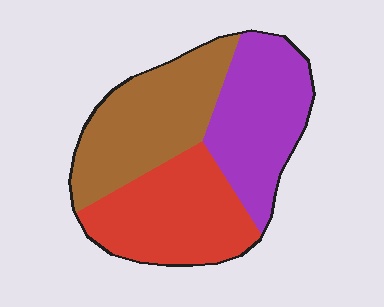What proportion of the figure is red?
Red covers about 35% of the figure.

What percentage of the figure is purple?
Purple covers around 30% of the figure.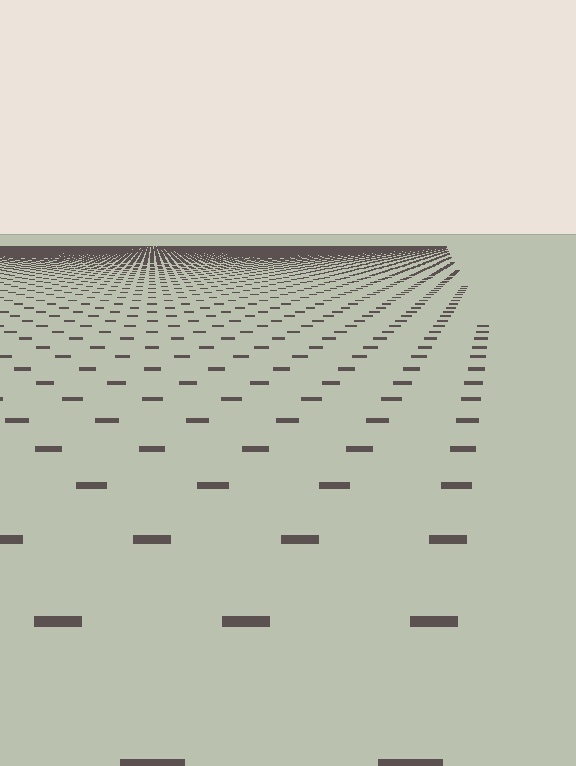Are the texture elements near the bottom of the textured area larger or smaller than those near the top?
Larger. Near the bottom, elements are closer to the viewer and appear at a bigger on-screen size.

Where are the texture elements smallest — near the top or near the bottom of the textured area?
Near the top.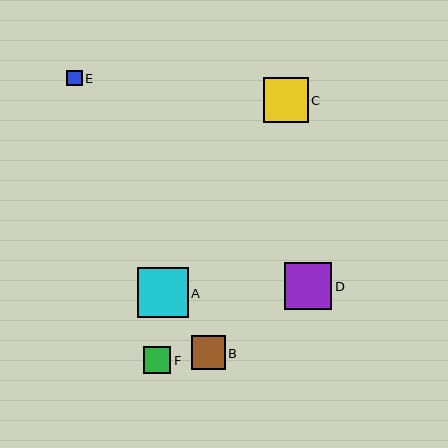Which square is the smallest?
Square E is the smallest with a size of approximately 16 pixels.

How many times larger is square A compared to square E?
Square A is approximately 3.2 times the size of square E.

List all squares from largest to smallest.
From largest to smallest: A, D, C, B, F, E.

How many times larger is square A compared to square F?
Square A is approximately 1.9 times the size of square F.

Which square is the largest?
Square A is the largest with a size of approximately 51 pixels.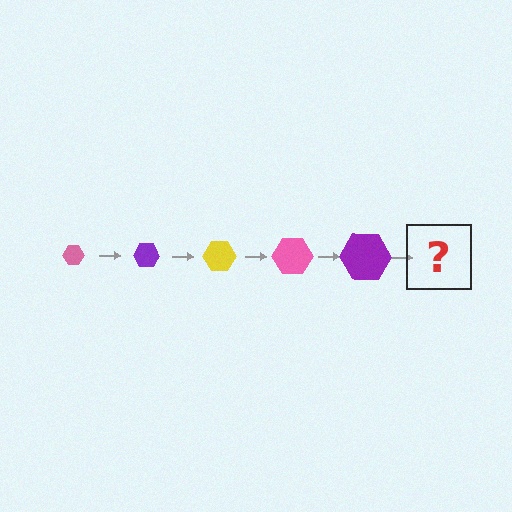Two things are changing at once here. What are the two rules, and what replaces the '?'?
The two rules are that the hexagon grows larger each step and the color cycles through pink, purple, and yellow. The '?' should be a yellow hexagon, larger than the previous one.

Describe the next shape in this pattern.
It should be a yellow hexagon, larger than the previous one.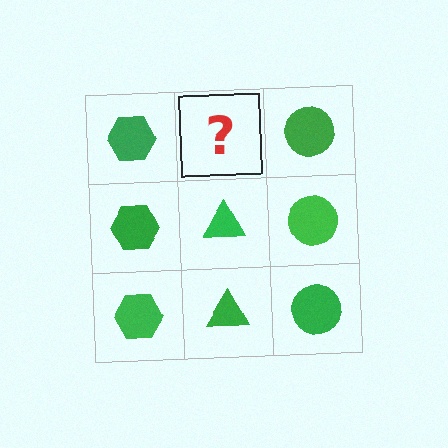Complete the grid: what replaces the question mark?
The question mark should be replaced with a green triangle.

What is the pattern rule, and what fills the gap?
The rule is that each column has a consistent shape. The gap should be filled with a green triangle.